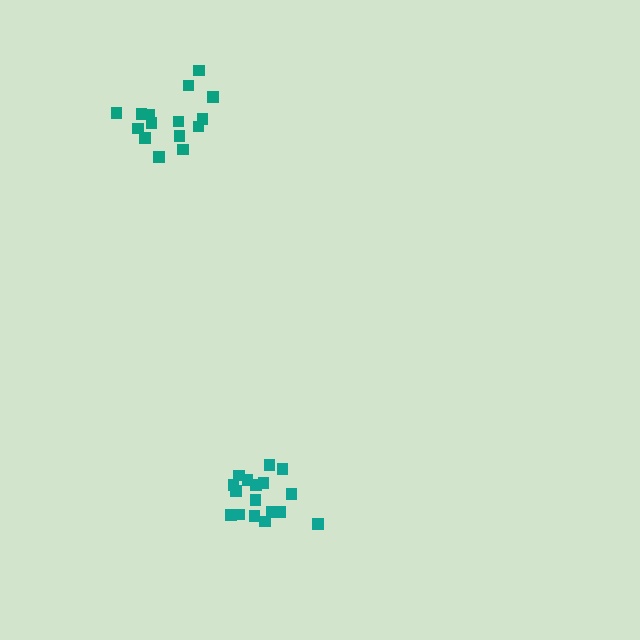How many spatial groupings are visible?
There are 2 spatial groupings.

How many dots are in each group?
Group 1: 17 dots, Group 2: 15 dots (32 total).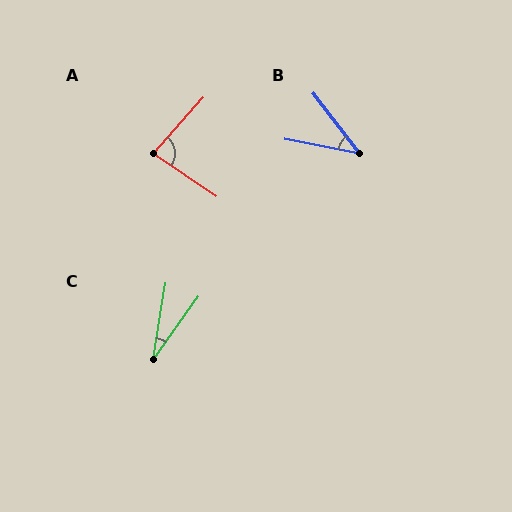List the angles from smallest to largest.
C (26°), B (42°), A (82°).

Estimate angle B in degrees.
Approximately 42 degrees.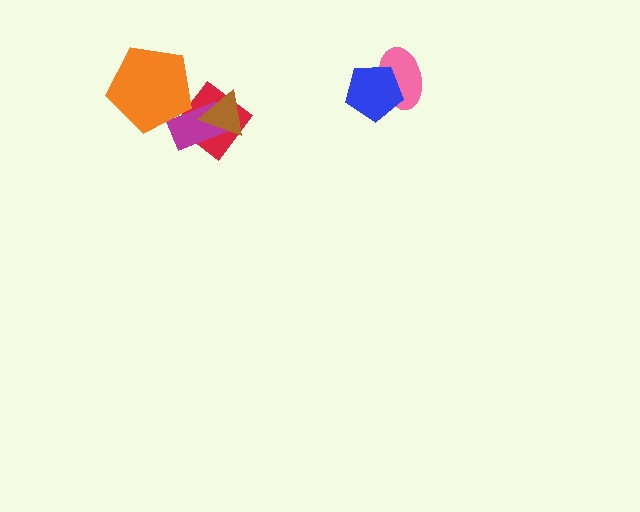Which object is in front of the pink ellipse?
The blue pentagon is in front of the pink ellipse.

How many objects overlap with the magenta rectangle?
3 objects overlap with the magenta rectangle.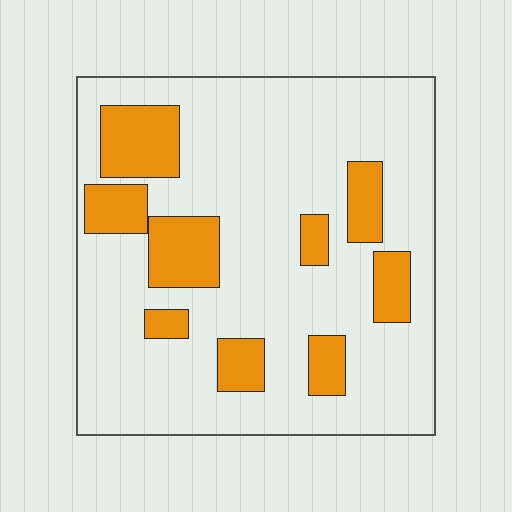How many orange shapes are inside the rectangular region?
9.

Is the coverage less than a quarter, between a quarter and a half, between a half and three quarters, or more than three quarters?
Less than a quarter.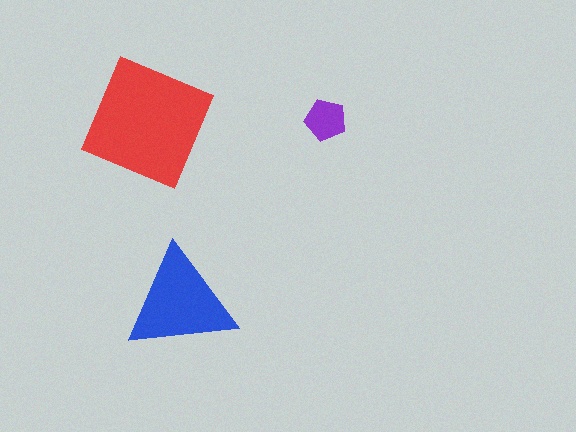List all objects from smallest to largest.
The purple pentagon, the blue triangle, the red square.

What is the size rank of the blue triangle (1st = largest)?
2nd.